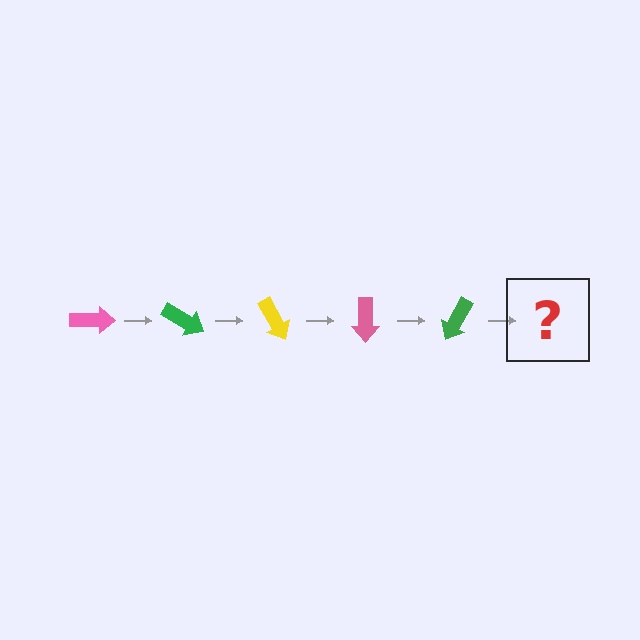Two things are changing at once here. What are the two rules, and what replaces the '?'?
The two rules are that it rotates 30 degrees each step and the color cycles through pink, green, and yellow. The '?' should be a yellow arrow, rotated 150 degrees from the start.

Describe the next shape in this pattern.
It should be a yellow arrow, rotated 150 degrees from the start.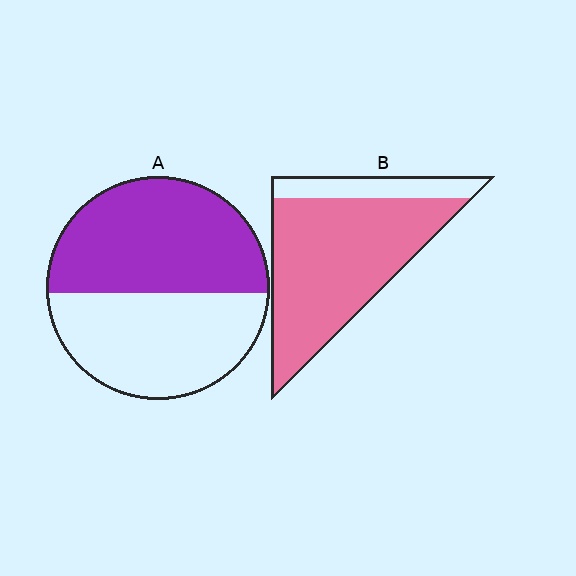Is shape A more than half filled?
Roughly half.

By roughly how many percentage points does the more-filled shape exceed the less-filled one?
By roughly 30 percentage points (B over A).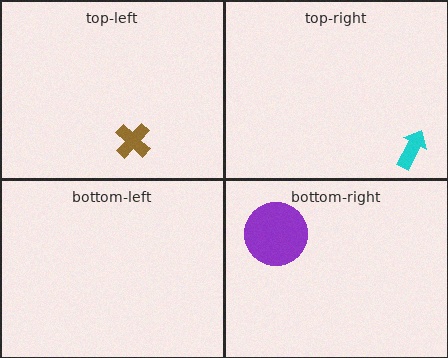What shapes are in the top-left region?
The brown cross.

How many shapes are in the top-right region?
1.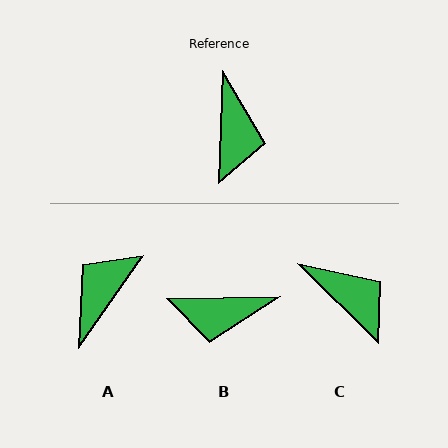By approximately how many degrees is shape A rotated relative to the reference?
Approximately 147 degrees counter-clockwise.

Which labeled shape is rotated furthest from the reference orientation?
A, about 147 degrees away.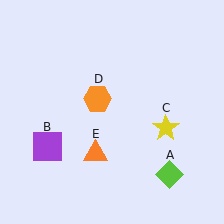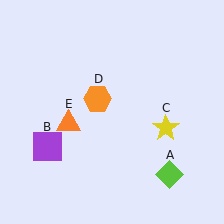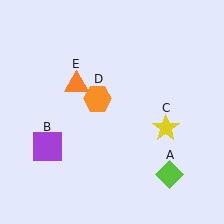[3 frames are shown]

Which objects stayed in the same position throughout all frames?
Lime diamond (object A) and purple square (object B) and yellow star (object C) and orange hexagon (object D) remained stationary.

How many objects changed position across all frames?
1 object changed position: orange triangle (object E).